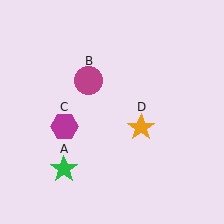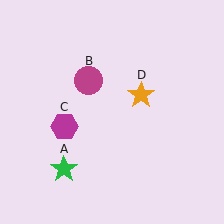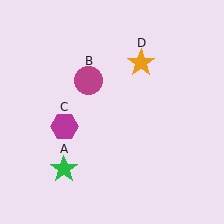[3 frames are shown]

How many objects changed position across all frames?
1 object changed position: orange star (object D).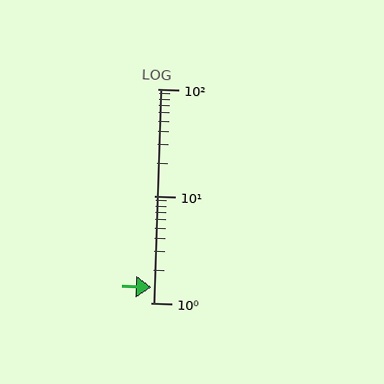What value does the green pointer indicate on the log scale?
The pointer indicates approximately 1.4.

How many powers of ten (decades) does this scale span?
The scale spans 2 decades, from 1 to 100.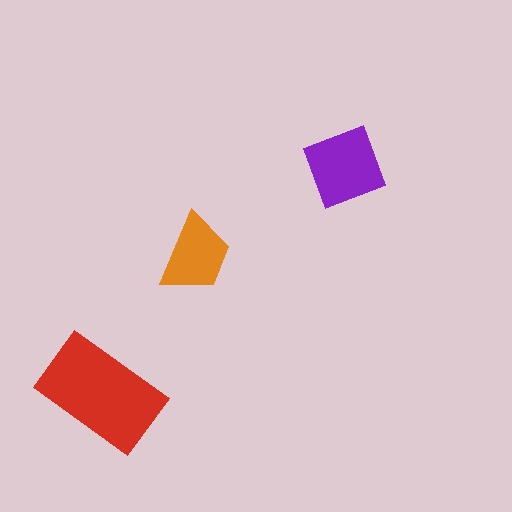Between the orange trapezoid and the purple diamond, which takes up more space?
The purple diamond.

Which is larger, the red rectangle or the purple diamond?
The red rectangle.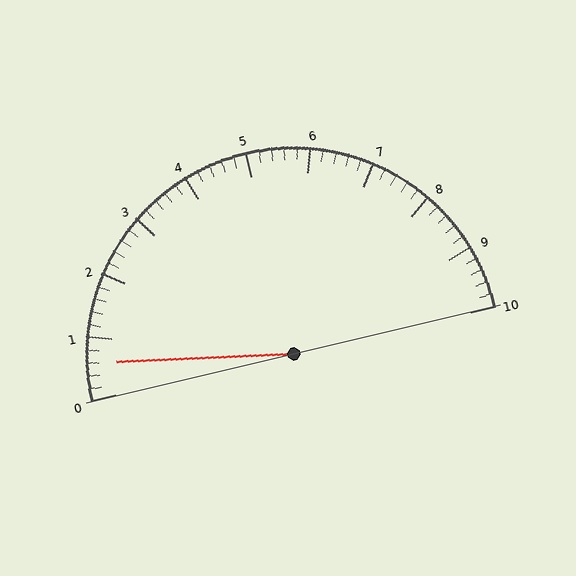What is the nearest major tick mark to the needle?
The nearest major tick mark is 1.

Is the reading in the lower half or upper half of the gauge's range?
The reading is in the lower half of the range (0 to 10).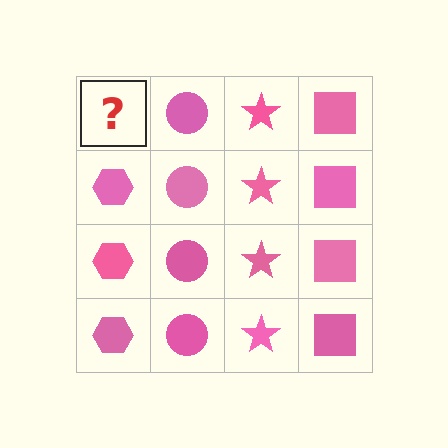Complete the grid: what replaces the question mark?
The question mark should be replaced with a pink hexagon.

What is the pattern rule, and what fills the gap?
The rule is that each column has a consistent shape. The gap should be filled with a pink hexagon.